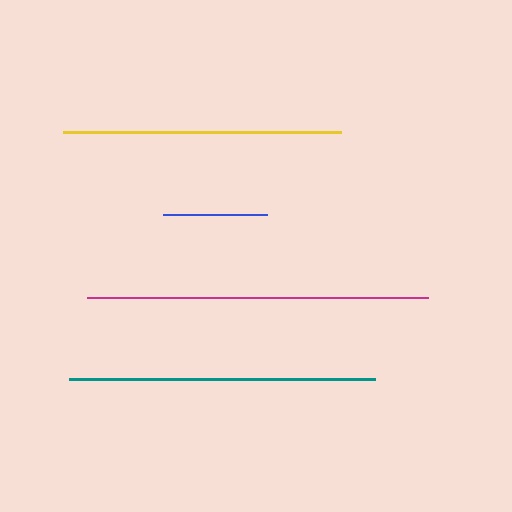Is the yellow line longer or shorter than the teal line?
The teal line is longer than the yellow line.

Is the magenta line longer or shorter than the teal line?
The magenta line is longer than the teal line.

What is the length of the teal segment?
The teal segment is approximately 306 pixels long.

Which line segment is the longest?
The magenta line is the longest at approximately 342 pixels.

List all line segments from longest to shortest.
From longest to shortest: magenta, teal, yellow, blue.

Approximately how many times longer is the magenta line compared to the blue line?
The magenta line is approximately 3.3 times the length of the blue line.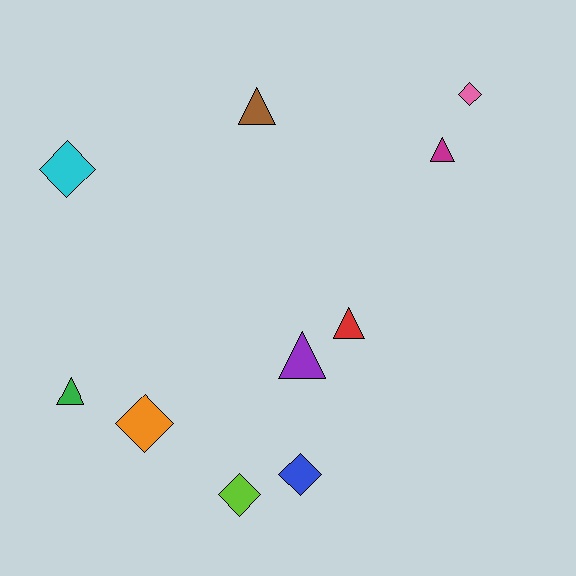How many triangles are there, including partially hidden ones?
There are 5 triangles.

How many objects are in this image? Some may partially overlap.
There are 10 objects.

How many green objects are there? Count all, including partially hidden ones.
There is 1 green object.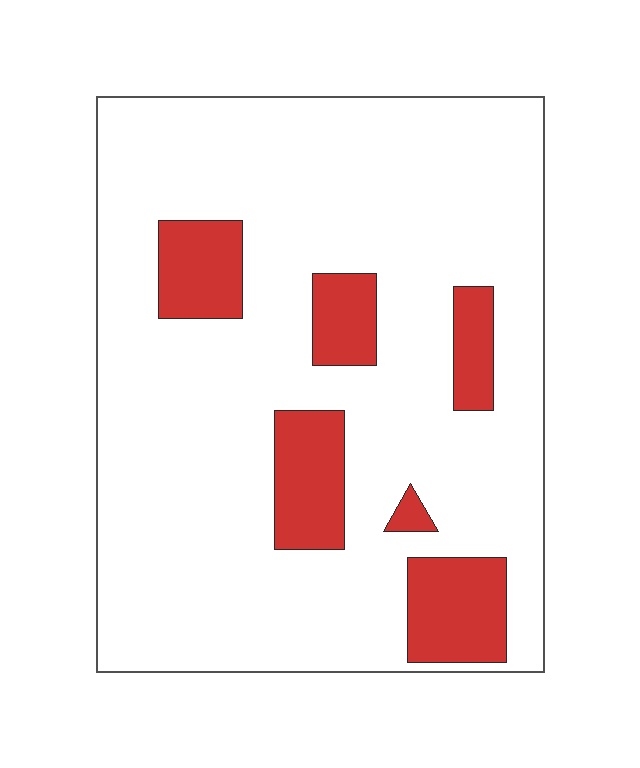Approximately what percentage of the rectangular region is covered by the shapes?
Approximately 15%.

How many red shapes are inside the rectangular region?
6.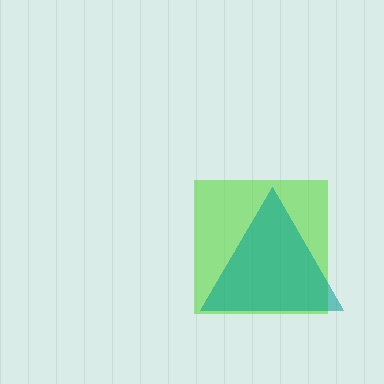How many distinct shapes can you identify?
There are 2 distinct shapes: a lime square, a teal triangle.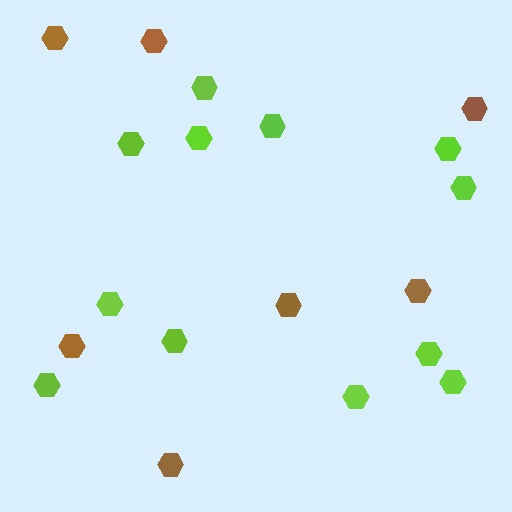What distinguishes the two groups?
There are 2 groups: one group of brown hexagons (7) and one group of lime hexagons (12).